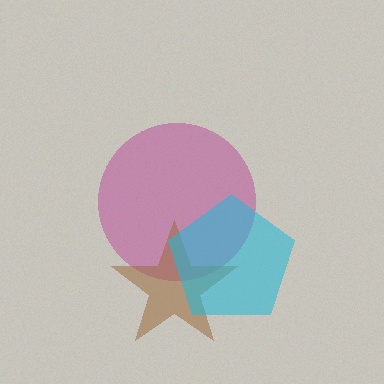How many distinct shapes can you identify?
There are 3 distinct shapes: a magenta circle, a brown star, a cyan pentagon.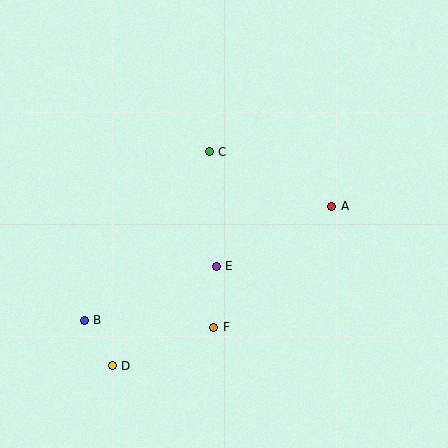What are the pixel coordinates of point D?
Point D is at (112, 366).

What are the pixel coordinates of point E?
Point E is at (216, 266).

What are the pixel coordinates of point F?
Point F is at (214, 327).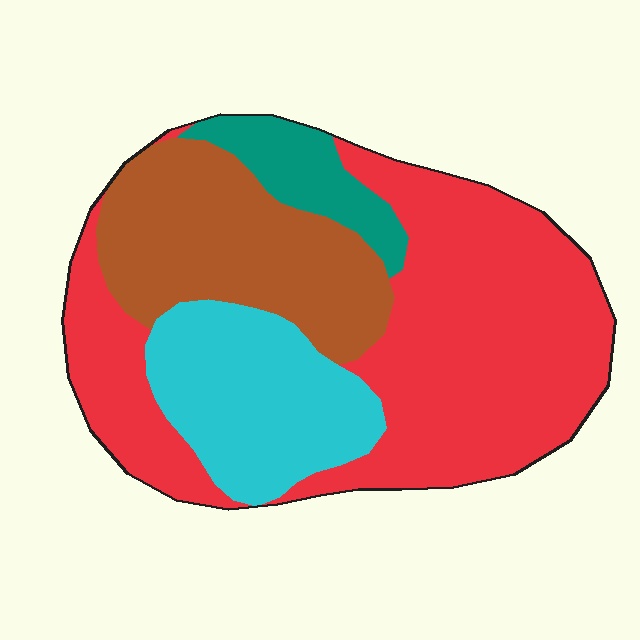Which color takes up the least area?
Teal, at roughly 10%.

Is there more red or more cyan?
Red.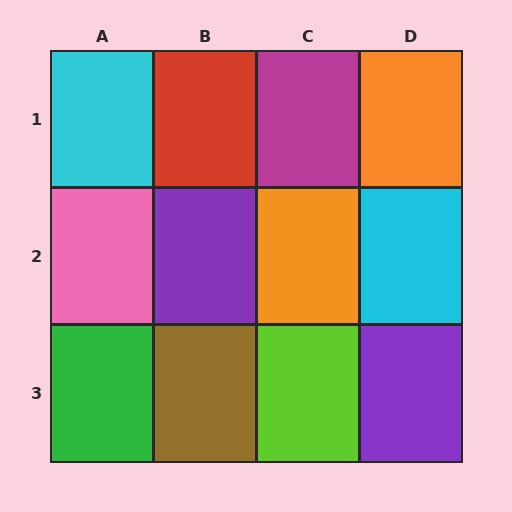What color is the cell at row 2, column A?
Pink.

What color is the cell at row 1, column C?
Magenta.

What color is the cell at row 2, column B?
Purple.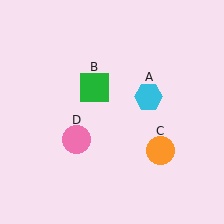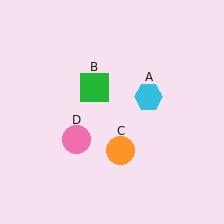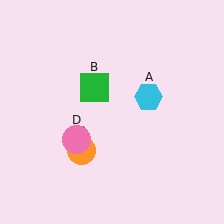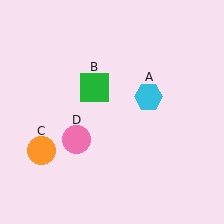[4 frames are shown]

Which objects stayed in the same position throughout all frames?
Cyan hexagon (object A) and green square (object B) and pink circle (object D) remained stationary.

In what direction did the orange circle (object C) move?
The orange circle (object C) moved left.